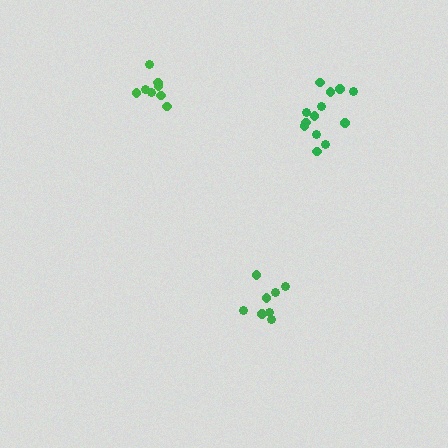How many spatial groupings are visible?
There are 3 spatial groupings.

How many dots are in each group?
Group 1: 8 dots, Group 2: 8 dots, Group 3: 13 dots (29 total).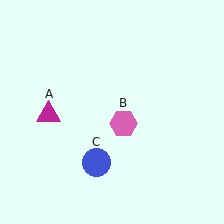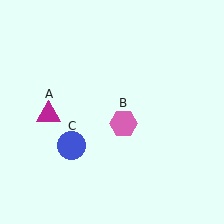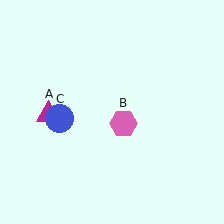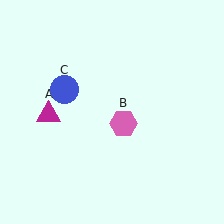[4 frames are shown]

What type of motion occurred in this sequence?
The blue circle (object C) rotated clockwise around the center of the scene.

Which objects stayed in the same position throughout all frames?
Magenta triangle (object A) and pink hexagon (object B) remained stationary.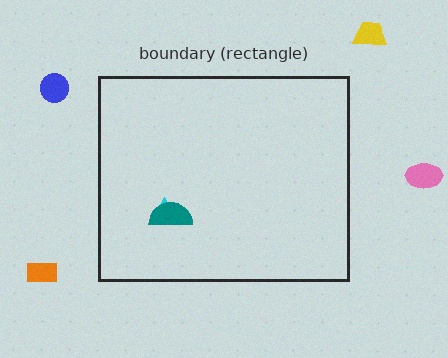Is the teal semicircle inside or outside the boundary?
Inside.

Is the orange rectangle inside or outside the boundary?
Outside.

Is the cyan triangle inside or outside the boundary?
Inside.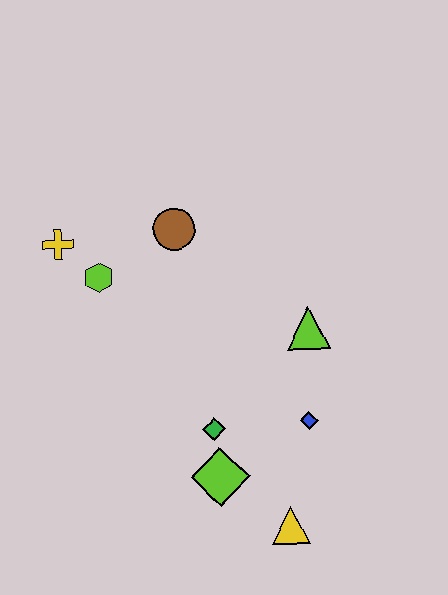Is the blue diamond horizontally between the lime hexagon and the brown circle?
No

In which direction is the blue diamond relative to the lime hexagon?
The blue diamond is to the right of the lime hexagon.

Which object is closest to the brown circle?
The lime hexagon is closest to the brown circle.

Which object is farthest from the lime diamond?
The yellow cross is farthest from the lime diamond.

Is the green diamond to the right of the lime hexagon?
Yes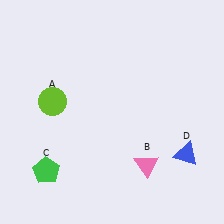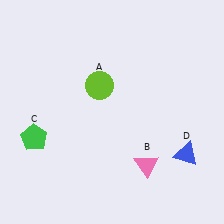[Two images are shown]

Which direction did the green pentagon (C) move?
The green pentagon (C) moved up.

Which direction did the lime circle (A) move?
The lime circle (A) moved right.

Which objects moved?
The objects that moved are: the lime circle (A), the green pentagon (C).